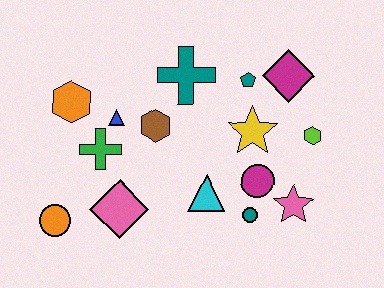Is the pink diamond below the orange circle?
No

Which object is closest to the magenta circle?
The teal circle is closest to the magenta circle.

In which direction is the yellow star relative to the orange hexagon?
The yellow star is to the right of the orange hexagon.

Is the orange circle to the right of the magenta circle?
No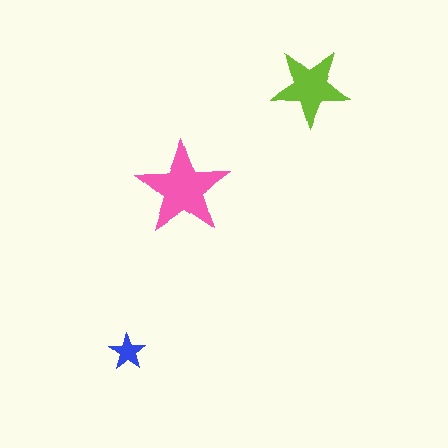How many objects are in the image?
There are 3 objects in the image.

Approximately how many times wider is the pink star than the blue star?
About 2.5 times wider.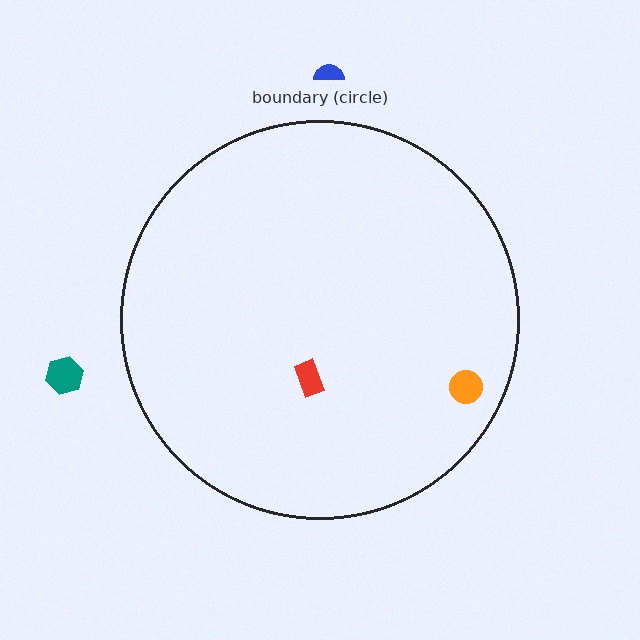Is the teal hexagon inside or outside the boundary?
Outside.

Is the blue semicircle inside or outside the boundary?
Outside.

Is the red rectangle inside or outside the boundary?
Inside.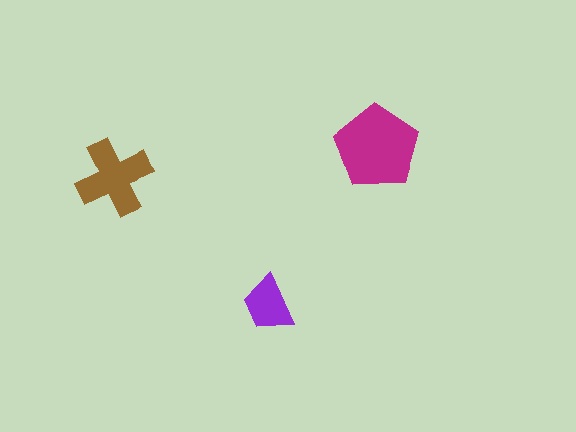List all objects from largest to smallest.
The magenta pentagon, the brown cross, the purple trapezoid.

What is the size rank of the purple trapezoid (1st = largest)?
3rd.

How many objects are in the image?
There are 3 objects in the image.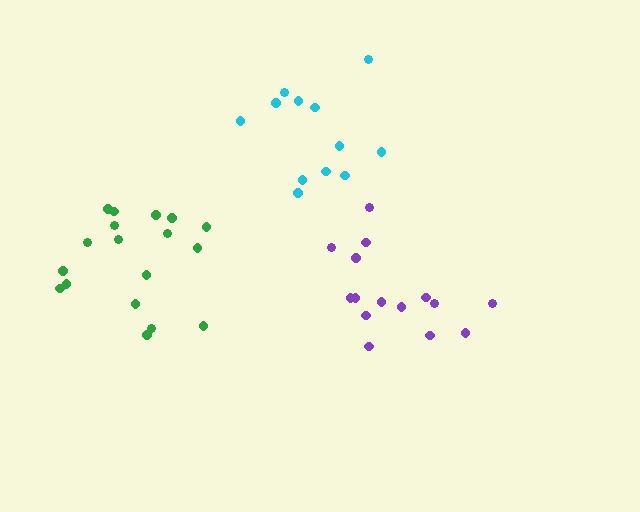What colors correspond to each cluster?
The clusters are colored: cyan, green, purple.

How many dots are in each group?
Group 1: 12 dots, Group 2: 18 dots, Group 3: 15 dots (45 total).